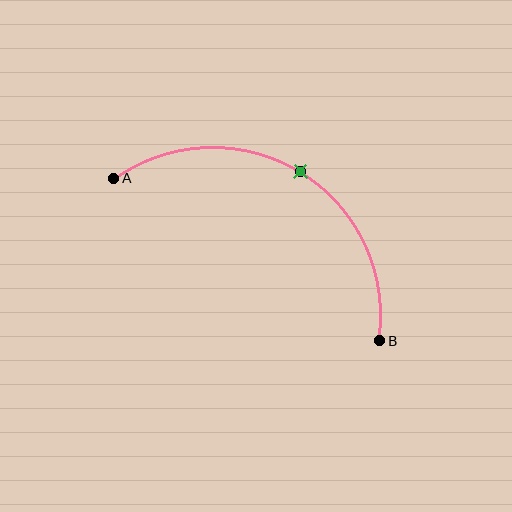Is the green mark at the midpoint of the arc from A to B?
Yes. The green mark lies on the arc at equal arc-length from both A and B — it is the arc midpoint.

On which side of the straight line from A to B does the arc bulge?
The arc bulges above the straight line connecting A and B.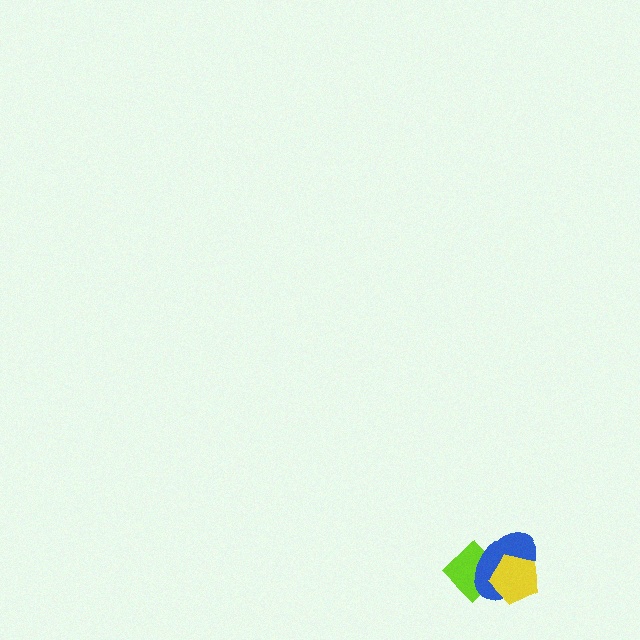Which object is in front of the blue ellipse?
The yellow pentagon is in front of the blue ellipse.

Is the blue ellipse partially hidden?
Yes, it is partially covered by another shape.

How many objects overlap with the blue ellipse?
2 objects overlap with the blue ellipse.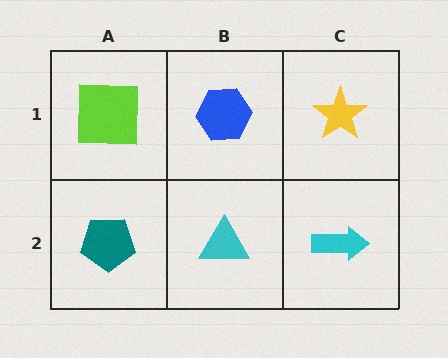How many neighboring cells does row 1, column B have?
3.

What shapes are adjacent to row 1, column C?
A cyan arrow (row 2, column C), a blue hexagon (row 1, column B).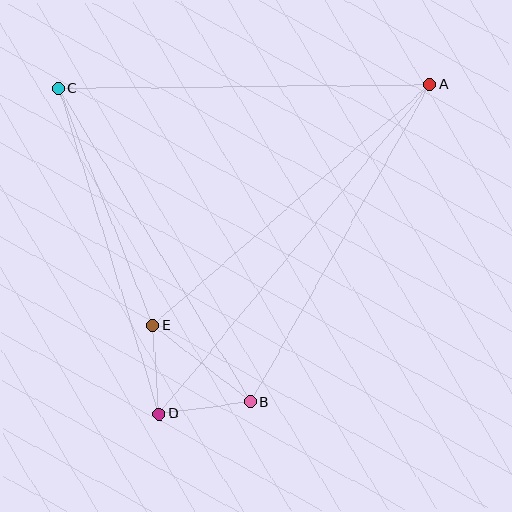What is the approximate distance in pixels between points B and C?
The distance between B and C is approximately 367 pixels.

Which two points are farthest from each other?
Points A and D are farthest from each other.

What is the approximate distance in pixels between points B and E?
The distance between B and E is approximately 124 pixels.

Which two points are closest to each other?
Points D and E are closest to each other.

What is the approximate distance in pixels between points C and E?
The distance between C and E is approximately 255 pixels.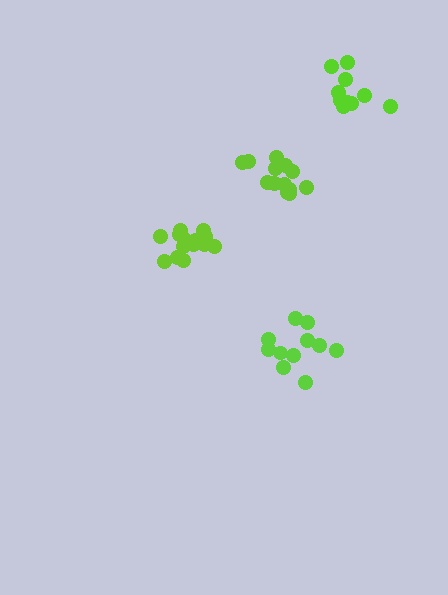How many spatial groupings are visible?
There are 4 spatial groupings.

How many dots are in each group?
Group 1: 13 dots, Group 2: 10 dots, Group 3: 11 dots, Group 4: 14 dots (48 total).